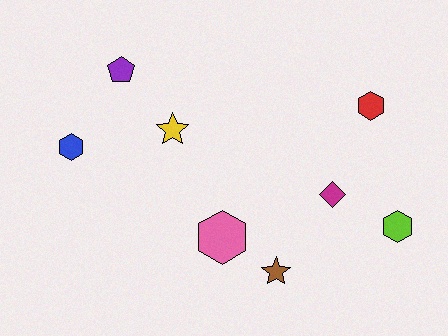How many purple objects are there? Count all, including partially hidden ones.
There is 1 purple object.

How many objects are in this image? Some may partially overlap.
There are 8 objects.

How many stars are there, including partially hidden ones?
There are 2 stars.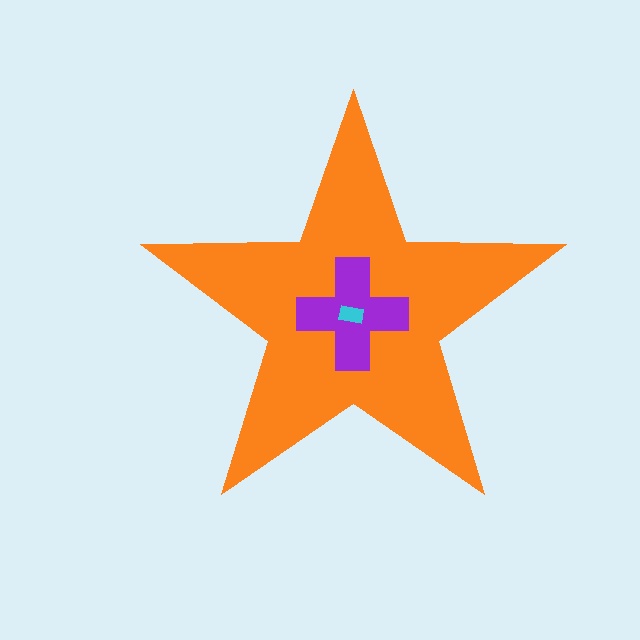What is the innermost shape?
The cyan rectangle.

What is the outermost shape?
The orange star.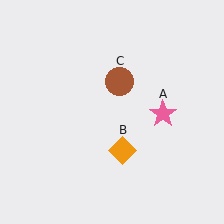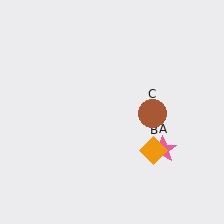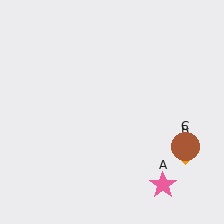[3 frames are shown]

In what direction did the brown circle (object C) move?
The brown circle (object C) moved down and to the right.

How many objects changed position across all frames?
3 objects changed position: pink star (object A), orange diamond (object B), brown circle (object C).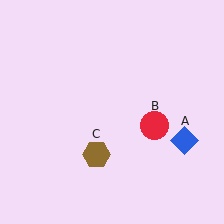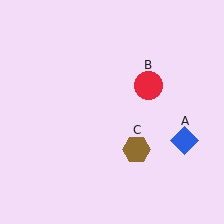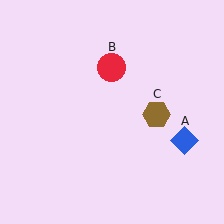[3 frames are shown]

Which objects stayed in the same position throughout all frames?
Blue diamond (object A) remained stationary.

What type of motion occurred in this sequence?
The red circle (object B), brown hexagon (object C) rotated counterclockwise around the center of the scene.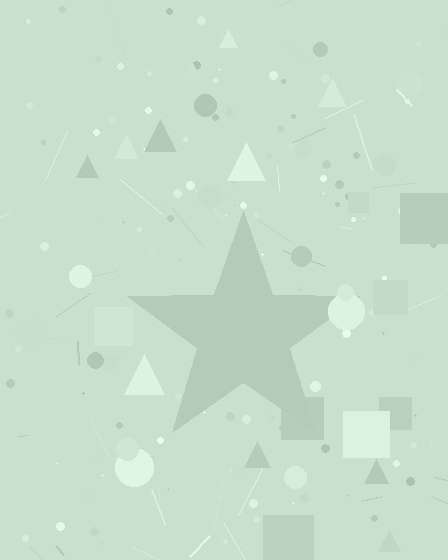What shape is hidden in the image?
A star is hidden in the image.